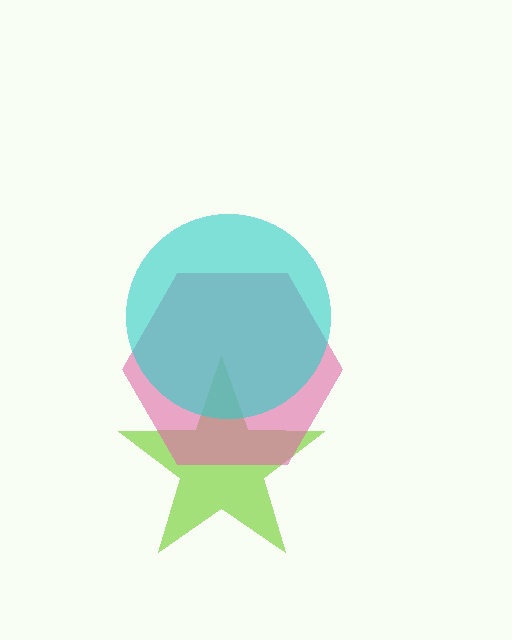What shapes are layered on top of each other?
The layered shapes are: a lime star, a pink hexagon, a cyan circle.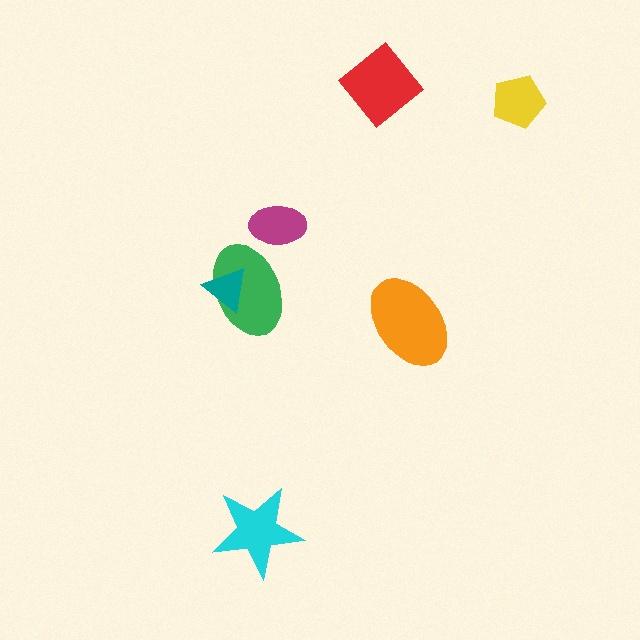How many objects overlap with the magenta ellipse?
0 objects overlap with the magenta ellipse.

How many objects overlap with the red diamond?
0 objects overlap with the red diamond.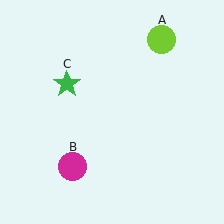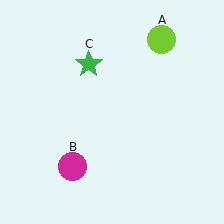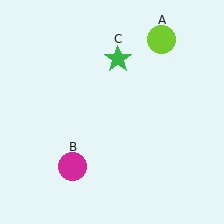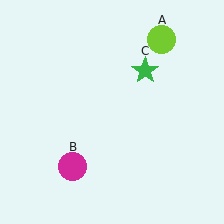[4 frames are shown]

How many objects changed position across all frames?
1 object changed position: green star (object C).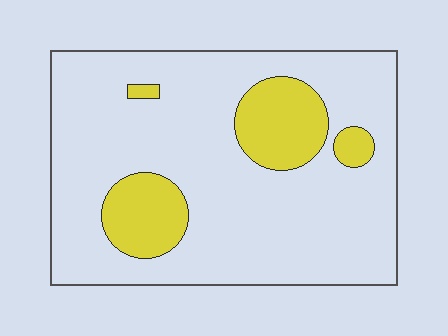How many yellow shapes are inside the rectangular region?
4.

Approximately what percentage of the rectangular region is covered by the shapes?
Approximately 20%.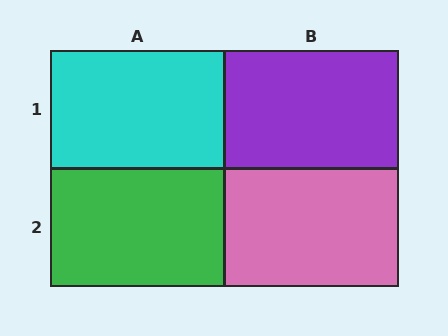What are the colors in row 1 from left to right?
Cyan, purple.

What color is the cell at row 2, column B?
Pink.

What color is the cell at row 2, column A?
Green.